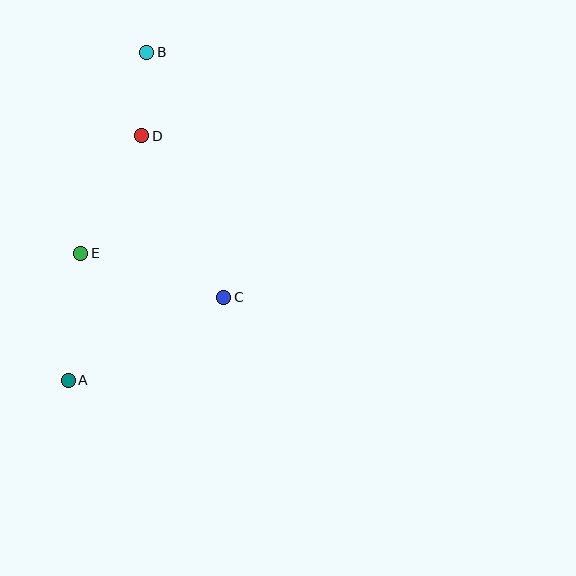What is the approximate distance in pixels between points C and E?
The distance between C and E is approximately 149 pixels.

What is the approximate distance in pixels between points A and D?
The distance between A and D is approximately 255 pixels.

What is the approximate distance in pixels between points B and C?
The distance between B and C is approximately 257 pixels.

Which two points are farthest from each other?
Points A and B are farthest from each other.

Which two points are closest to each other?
Points B and D are closest to each other.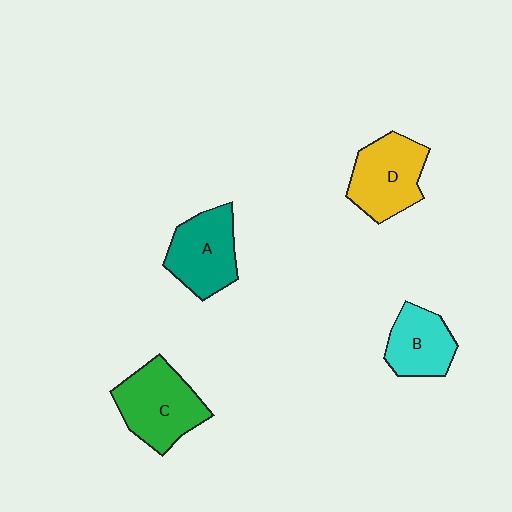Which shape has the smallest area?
Shape B (cyan).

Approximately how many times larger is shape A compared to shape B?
Approximately 1.2 times.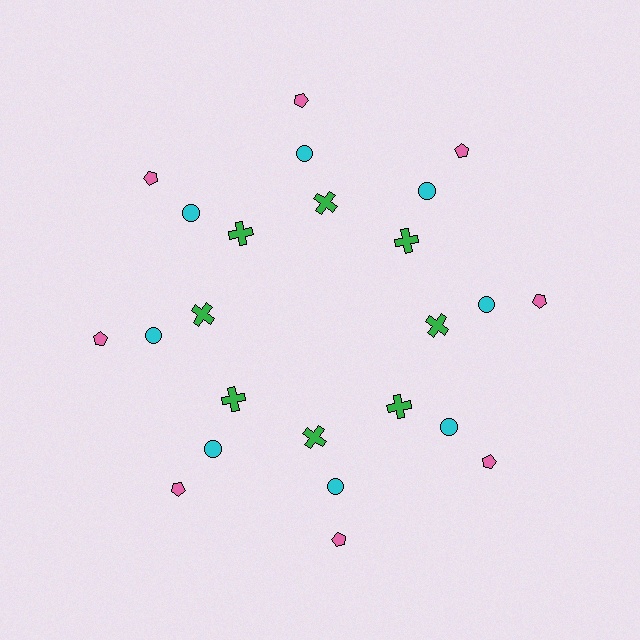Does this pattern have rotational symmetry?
Yes, this pattern has 8-fold rotational symmetry. It looks the same after rotating 45 degrees around the center.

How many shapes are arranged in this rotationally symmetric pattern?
There are 24 shapes, arranged in 8 groups of 3.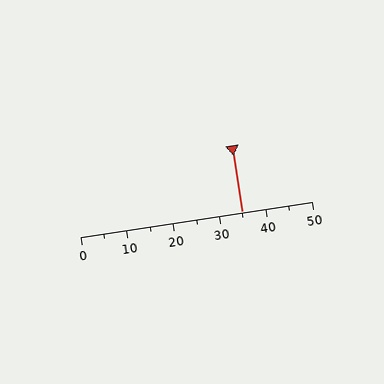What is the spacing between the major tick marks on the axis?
The major ticks are spaced 10 apart.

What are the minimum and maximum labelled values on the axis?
The axis runs from 0 to 50.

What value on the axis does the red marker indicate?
The marker indicates approximately 35.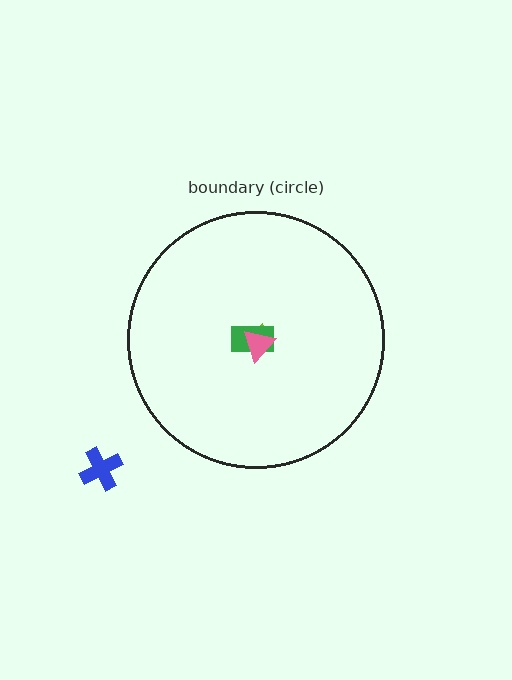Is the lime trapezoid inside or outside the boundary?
Inside.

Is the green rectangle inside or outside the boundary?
Inside.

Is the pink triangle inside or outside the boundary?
Inside.